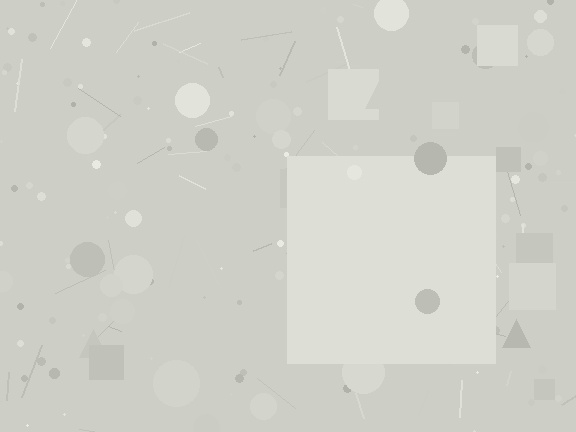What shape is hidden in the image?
A square is hidden in the image.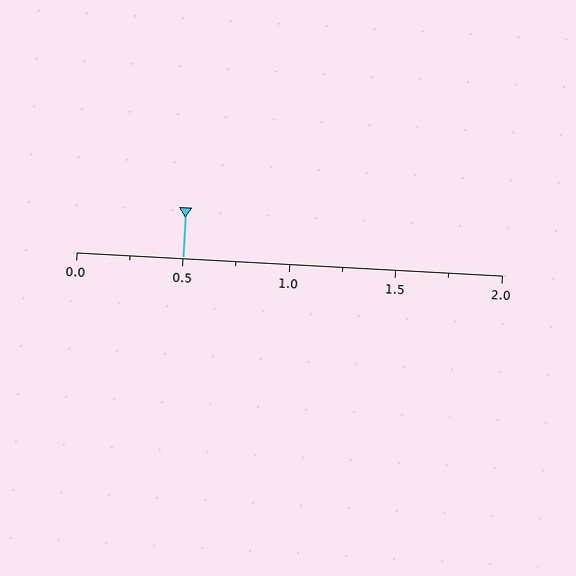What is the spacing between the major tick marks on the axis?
The major ticks are spaced 0.5 apart.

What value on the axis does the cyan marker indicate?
The marker indicates approximately 0.5.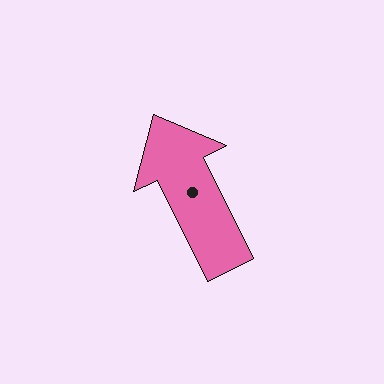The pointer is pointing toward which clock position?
Roughly 11 o'clock.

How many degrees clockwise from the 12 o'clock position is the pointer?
Approximately 334 degrees.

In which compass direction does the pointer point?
Northwest.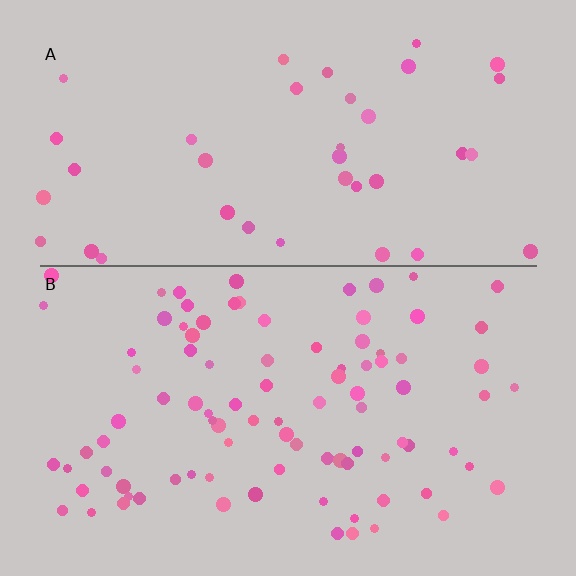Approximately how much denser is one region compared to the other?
Approximately 2.4× — region B over region A.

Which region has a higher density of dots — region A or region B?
B (the bottom).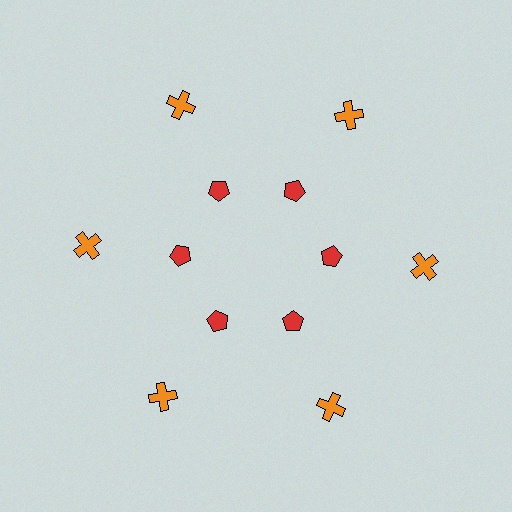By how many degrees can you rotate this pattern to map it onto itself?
The pattern maps onto itself every 60 degrees of rotation.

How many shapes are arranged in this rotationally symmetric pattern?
There are 12 shapes, arranged in 6 groups of 2.